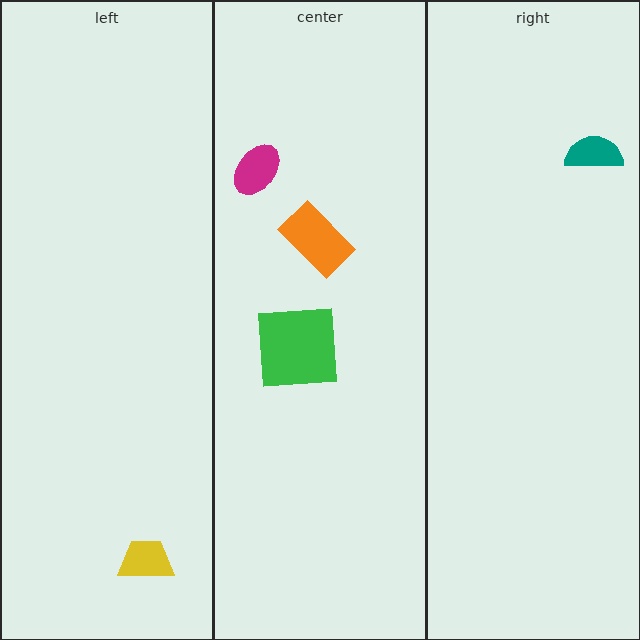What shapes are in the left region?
The yellow trapezoid.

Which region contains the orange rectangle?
The center region.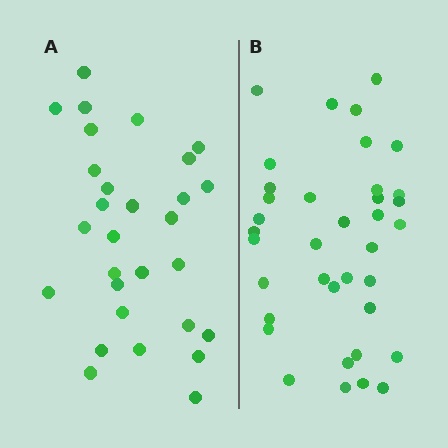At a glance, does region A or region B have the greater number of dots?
Region B (the right region) has more dots.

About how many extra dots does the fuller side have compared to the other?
Region B has roughly 8 or so more dots than region A.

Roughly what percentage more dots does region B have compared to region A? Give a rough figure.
About 30% more.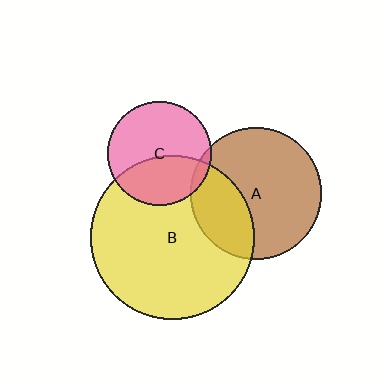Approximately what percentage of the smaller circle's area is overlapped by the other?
Approximately 5%.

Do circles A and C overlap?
Yes.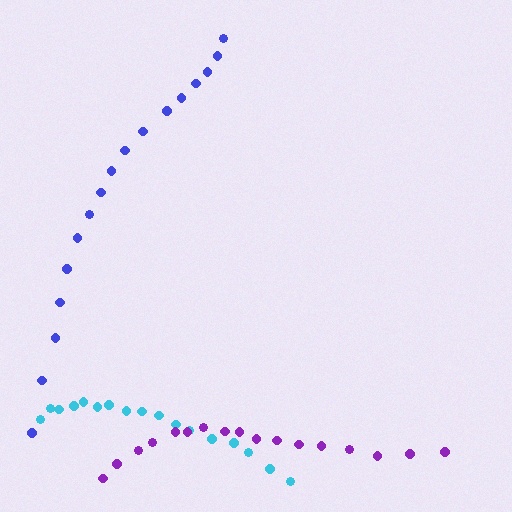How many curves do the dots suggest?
There are 3 distinct paths.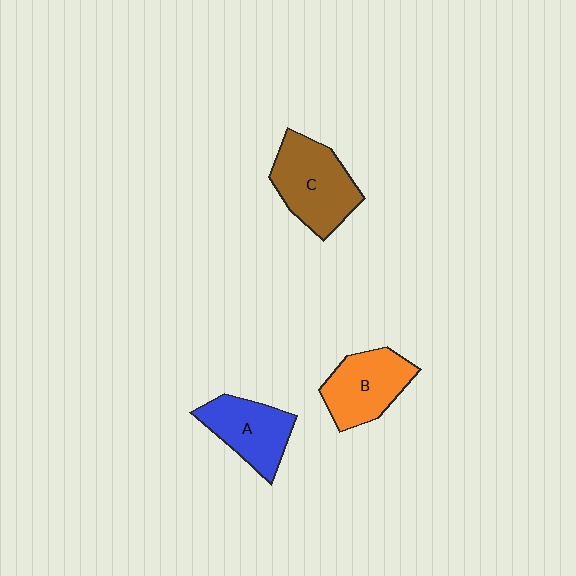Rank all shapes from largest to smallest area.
From largest to smallest: C (brown), B (orange), A (blue).